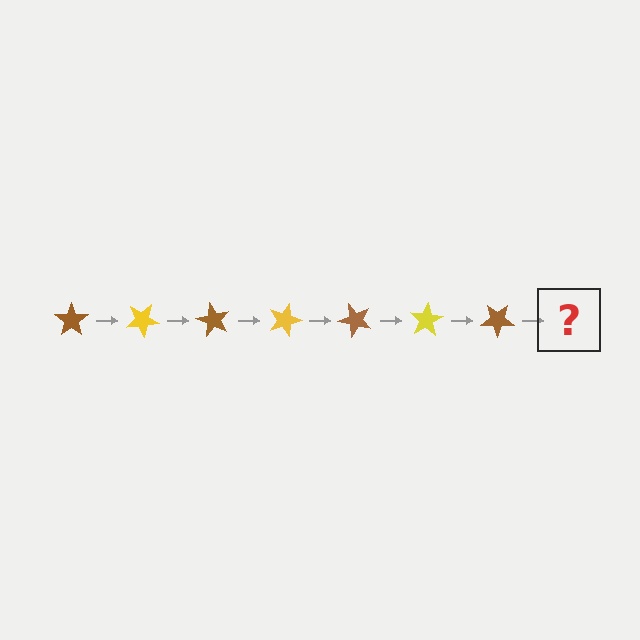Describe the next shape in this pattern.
It should be a yellow star, rotated 210 degrees from the start.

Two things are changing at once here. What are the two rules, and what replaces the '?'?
The two rules are that it rotates 30 degrees each step and the color cycles through brown and yellow. The '?' should be a yellow star, rotated 210 degrees from the start.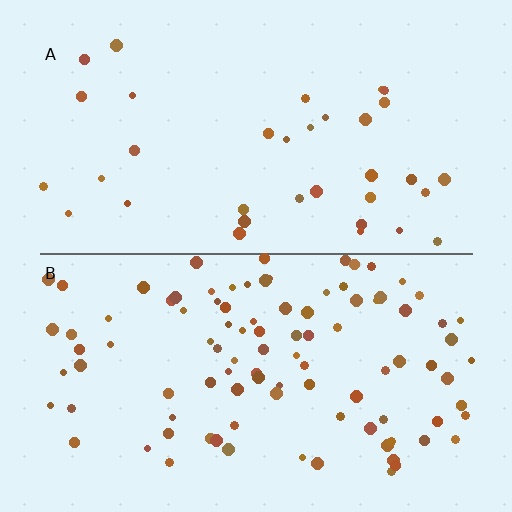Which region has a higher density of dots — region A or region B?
B (the bottom).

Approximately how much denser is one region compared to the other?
Approximately 2.8× — region B over region A.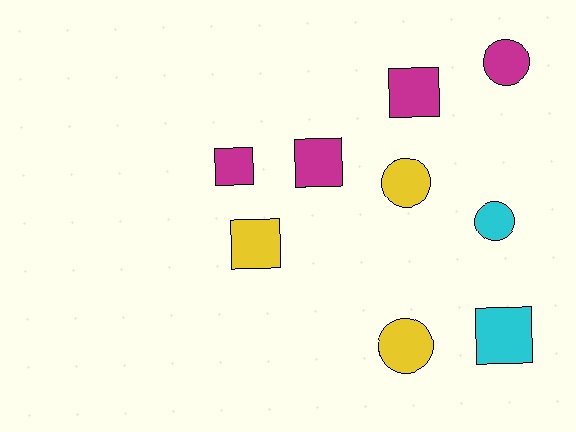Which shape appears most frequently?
Square, with 5 objects.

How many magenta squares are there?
There are 3 magenta squares.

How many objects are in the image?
There are 9 objects.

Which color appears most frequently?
Magenta, with 4 objects.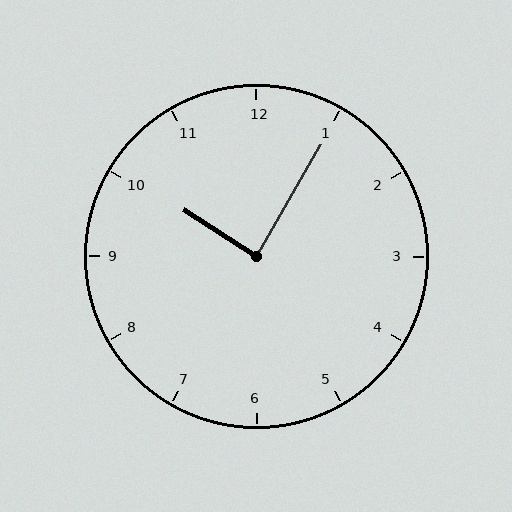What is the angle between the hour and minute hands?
Approximately 88 degrees.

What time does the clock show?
10:05.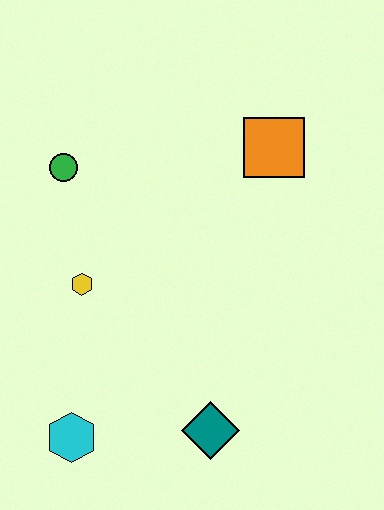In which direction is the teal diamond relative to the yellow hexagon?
The teal diamond is below the yellow hexagon.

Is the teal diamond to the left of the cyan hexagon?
No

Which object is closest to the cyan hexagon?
The teal diamond is closest to the cyan hexagon.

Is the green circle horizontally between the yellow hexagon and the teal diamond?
No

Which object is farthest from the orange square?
The cyan hexagon is farthest from the orange square.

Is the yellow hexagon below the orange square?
Yes